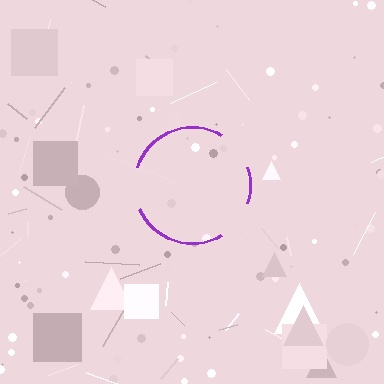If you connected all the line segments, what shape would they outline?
They would outline a circle.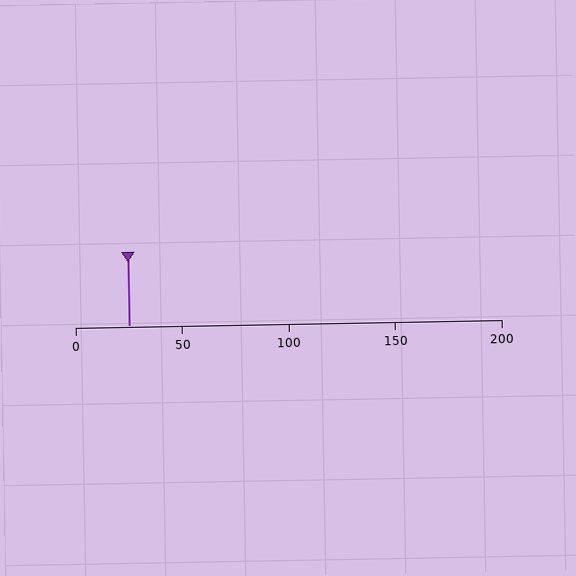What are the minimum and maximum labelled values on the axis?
The axis runs from 0 to 200.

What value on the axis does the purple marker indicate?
The marker indicates approximately 25.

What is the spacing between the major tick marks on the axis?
The major ticks are spaced 50 apart.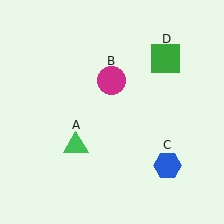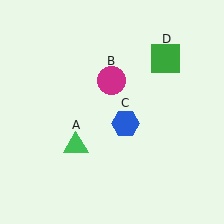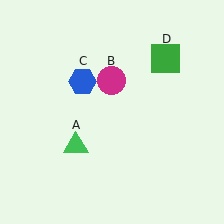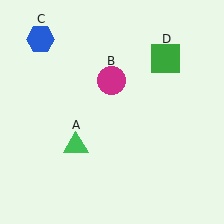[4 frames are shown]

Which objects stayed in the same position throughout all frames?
Green triangle (object A) and magenta circle (object B) and green square (object D) remained stationary.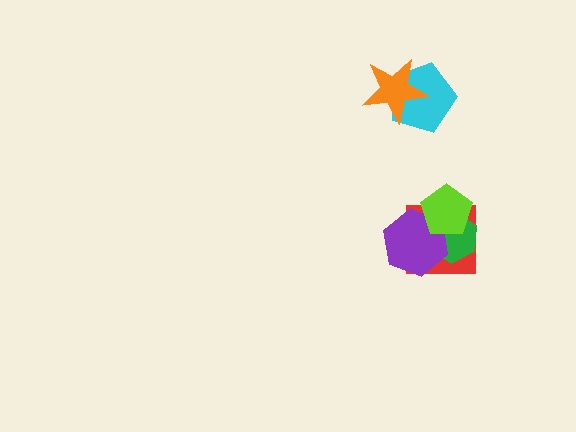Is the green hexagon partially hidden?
Yes, it is partially covered by another shape.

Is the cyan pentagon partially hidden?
Yes, it is partially covered by another shape.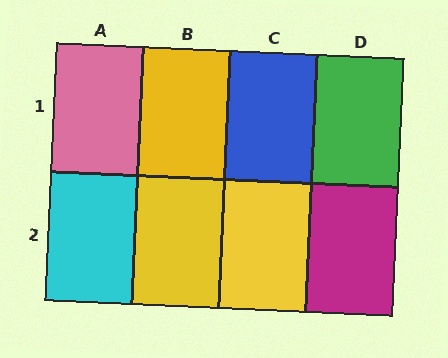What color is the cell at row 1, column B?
Yellow.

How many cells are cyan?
1 cell is cyan.